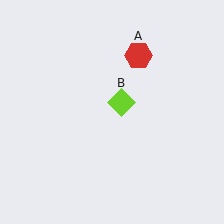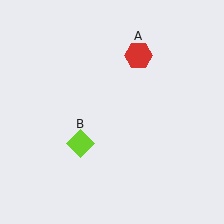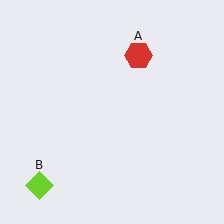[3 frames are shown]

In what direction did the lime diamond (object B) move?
The lime diamond (object B) moved down and to the left.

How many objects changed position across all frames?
1 object changed position: lime diamond (object B).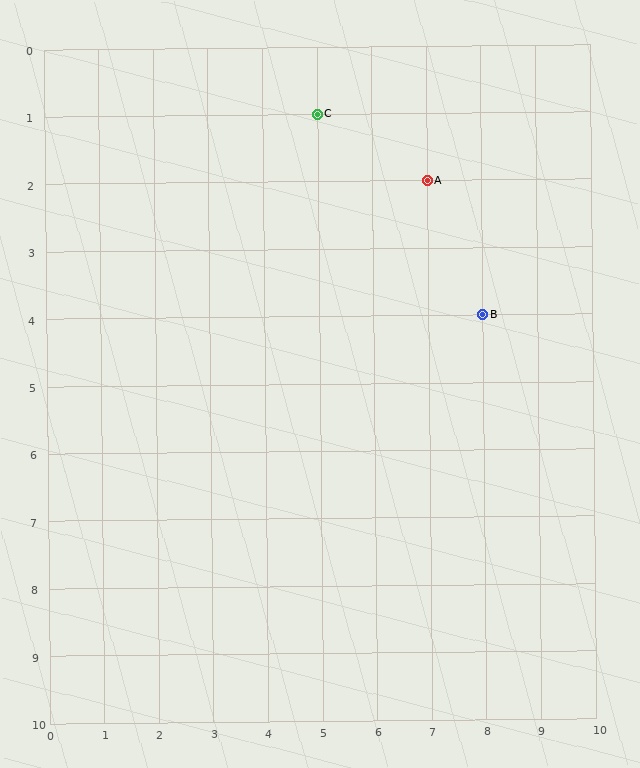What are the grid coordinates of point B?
Point B is at grid coordinates (8, 4).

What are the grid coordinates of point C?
Point C is at grid coordinates (5, 1).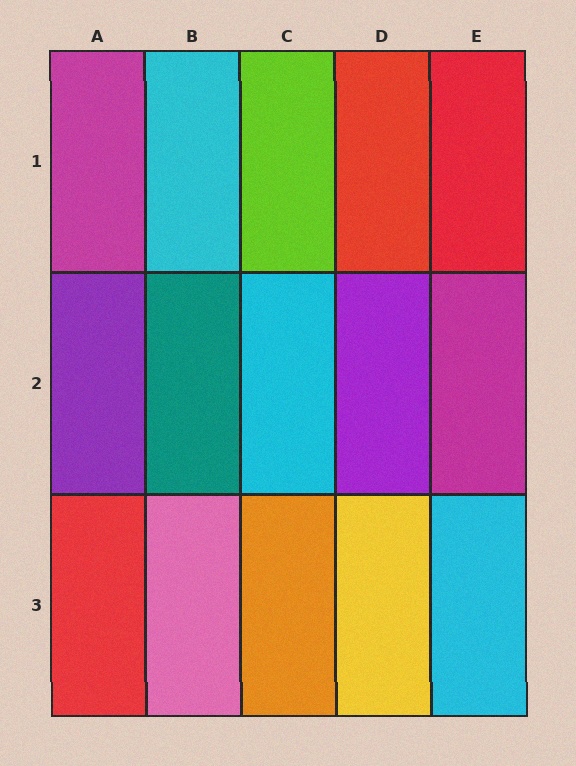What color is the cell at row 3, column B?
Pink.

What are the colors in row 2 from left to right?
Purple, teal, cyan, purple, magenta.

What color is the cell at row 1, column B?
Cyan.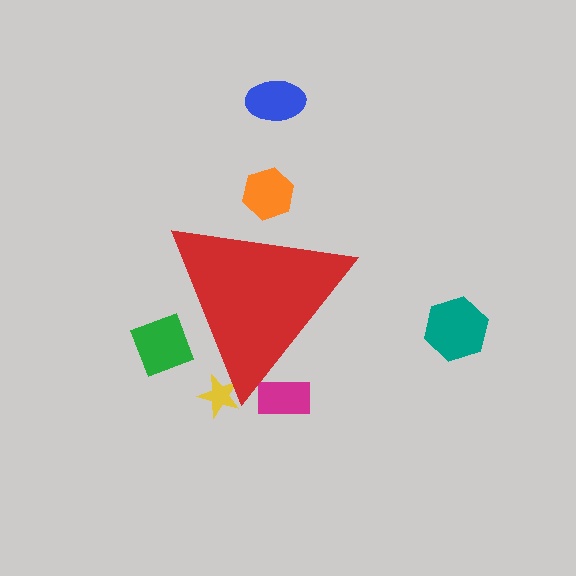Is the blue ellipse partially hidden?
No, the blue ellipse is fully visible.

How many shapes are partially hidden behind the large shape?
4 shapes are partially hidden.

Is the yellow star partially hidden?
Yes, the yellow star is partially hidden behind the red triangle.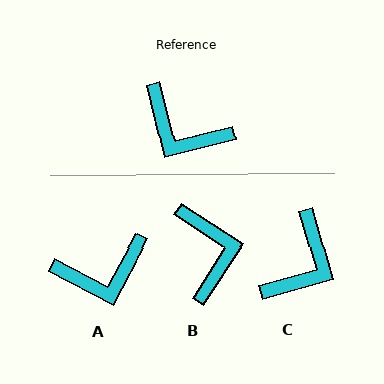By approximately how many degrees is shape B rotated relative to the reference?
Approximately 133 degrees counter-clockwise.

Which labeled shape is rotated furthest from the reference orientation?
B, about 133 degrees away.